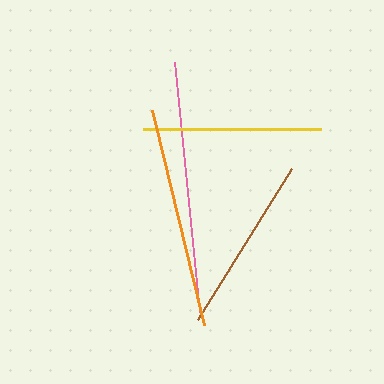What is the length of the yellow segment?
The yellow segment is approximately 178 pixels long.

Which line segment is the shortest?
The brown line is the shortest at approximately 177 pixels.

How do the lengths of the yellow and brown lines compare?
The yellow and brown lines are approximately the same length.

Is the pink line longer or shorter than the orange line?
The pink line is longer than the orange line.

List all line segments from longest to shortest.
From longest to shortest: pink, orange, yellow, brown.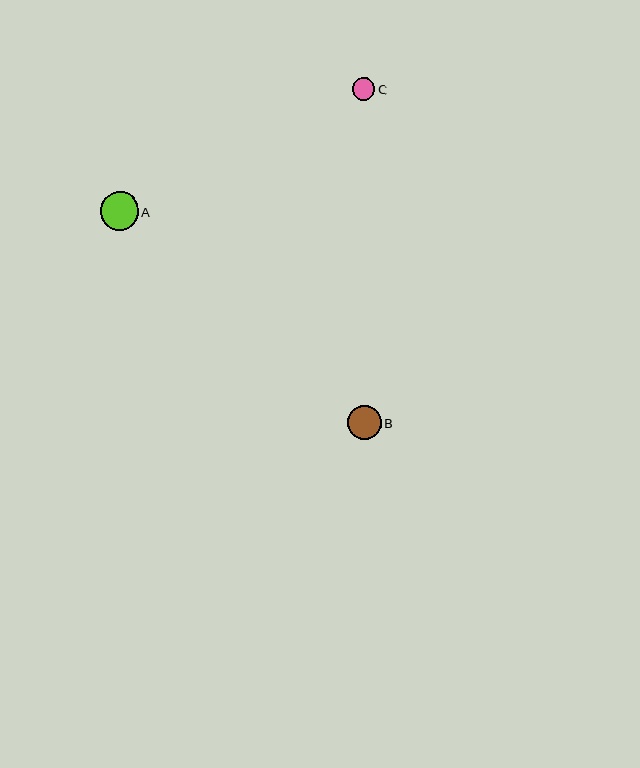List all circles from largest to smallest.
From largest to smallest: A, B, C.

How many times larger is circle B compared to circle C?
Circle B is approximately 1.5 times the size of circle C.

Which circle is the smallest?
Circle C is the smallest with a size of approximately 23 pixels.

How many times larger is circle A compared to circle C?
Circle A is approximately 1.7 times the size of circle C.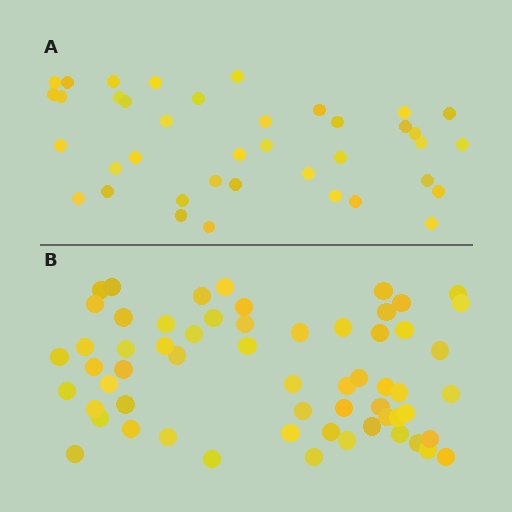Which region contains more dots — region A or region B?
Region B (the bottom region) has more dots.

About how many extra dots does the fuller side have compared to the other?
Region B has approximately 20 more dots than region A.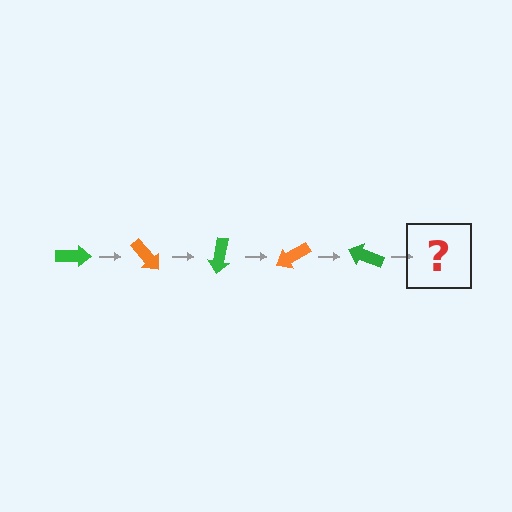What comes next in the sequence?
The next element should be an orange arrow, rotated 250 degrees from the start.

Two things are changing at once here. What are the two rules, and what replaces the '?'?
The two rules are that it rotates 50 degrees each step and the color cycles through green and orange. The '?' should be an orange arrow, rotated 250 degrees from the start.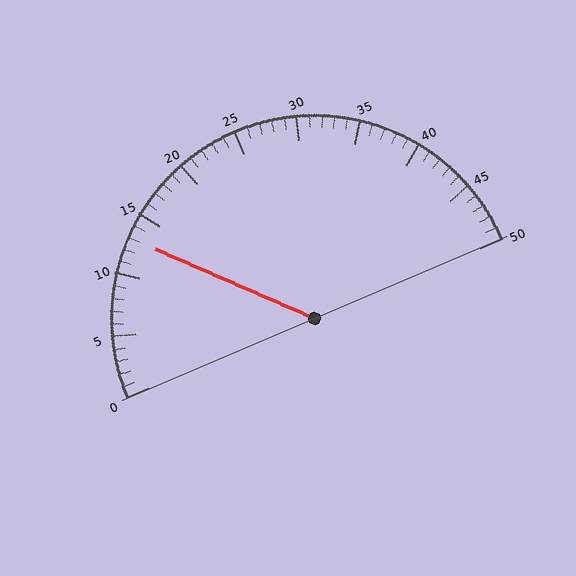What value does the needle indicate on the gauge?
The needle indicates approximately 13.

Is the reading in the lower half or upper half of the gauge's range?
The reading is in the lower half of the range (0 to 50).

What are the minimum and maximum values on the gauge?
The gauge ranges from 0 to 50.